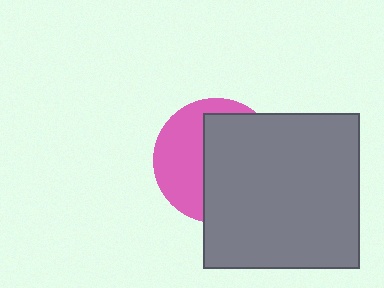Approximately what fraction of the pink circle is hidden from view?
Roughly 57% of the pink circle is hidden behind the gray square.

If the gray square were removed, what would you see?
You would see the complete pink circle.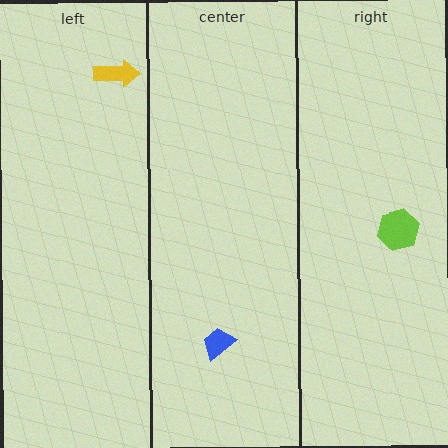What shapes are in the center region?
The blue trapezoid.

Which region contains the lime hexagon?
The right region.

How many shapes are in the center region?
1.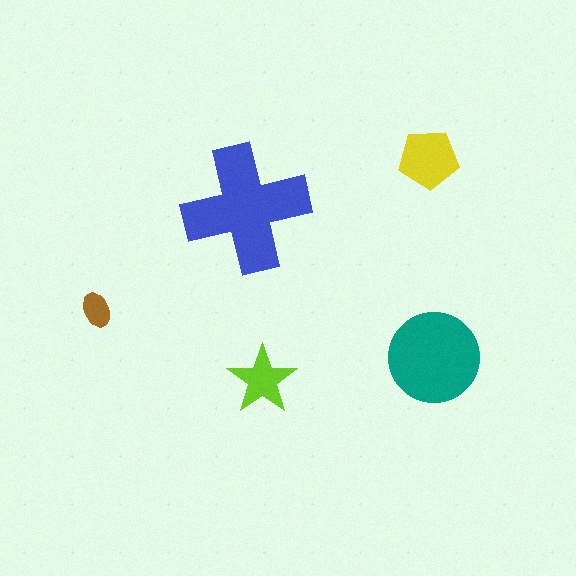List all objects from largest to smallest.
The blue cross, the teal circle, the yellow pentagon, the lime star, the brown ellipse.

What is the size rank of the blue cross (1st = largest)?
1st.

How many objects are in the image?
There are 5 objects in the image.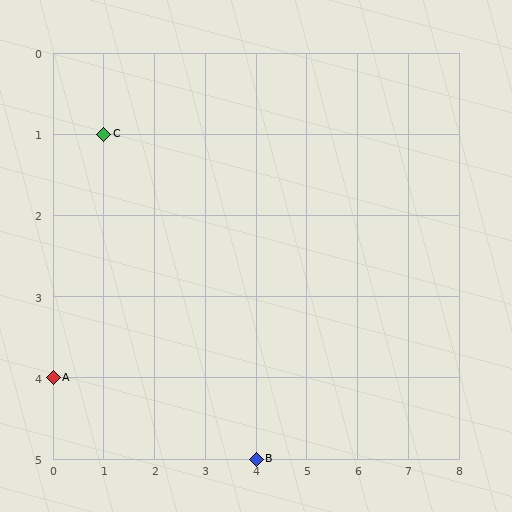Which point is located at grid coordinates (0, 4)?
Point A is at (0, 4).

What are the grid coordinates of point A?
Point A is at grid coordinates (0, 4).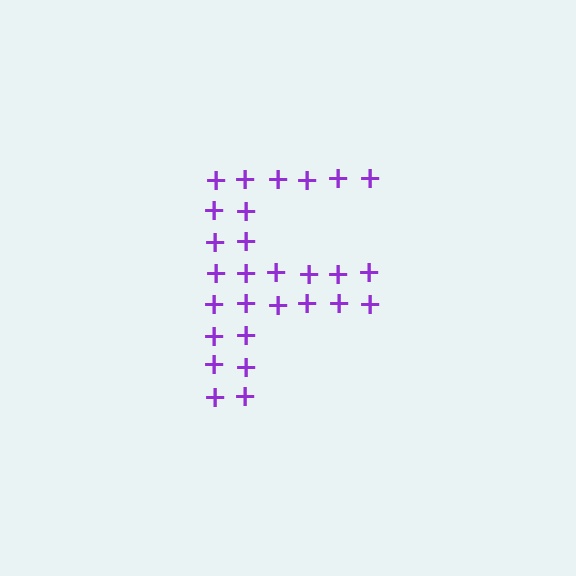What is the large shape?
The large shape is the letter F.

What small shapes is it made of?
It is made of small plus signs.